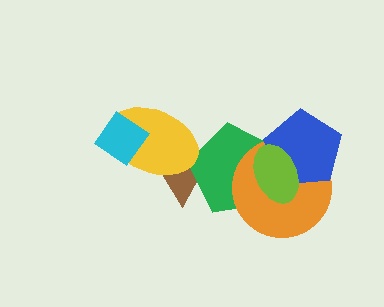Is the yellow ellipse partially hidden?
Yes, it is partially covered by another shape.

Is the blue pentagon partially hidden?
Yes, it is partially covered by another shape.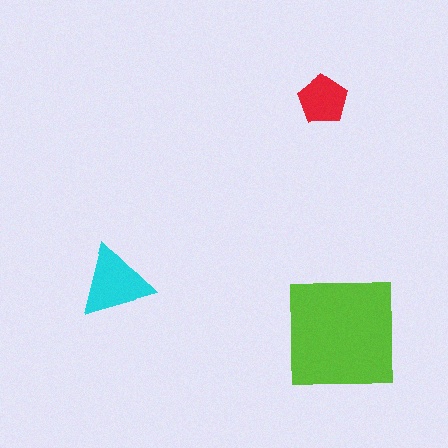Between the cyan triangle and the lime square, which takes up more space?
The lime square.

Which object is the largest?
The lime square.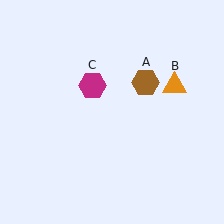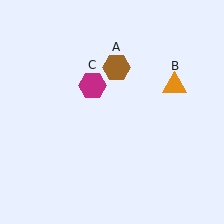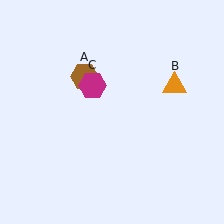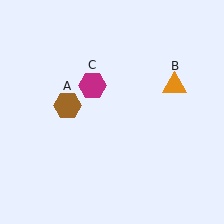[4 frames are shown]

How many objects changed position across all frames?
1 object changed position: brown hexagon (object A).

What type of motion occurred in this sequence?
The brown hexagon (object A) rotated counterclockwise around the center of the scene.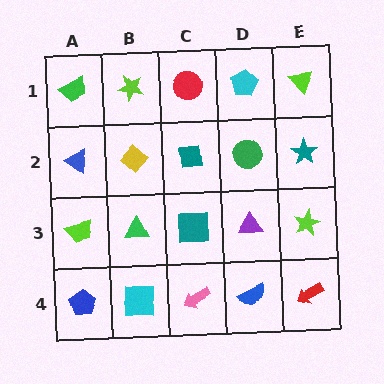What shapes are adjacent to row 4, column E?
A lime star (row 3, column E), a blue semicircle (row 4, column D).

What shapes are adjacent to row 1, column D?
A green circle (row 2, column D), a red circle (row 1, column C), a lime triangle (row 1, column E).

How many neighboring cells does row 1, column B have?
3.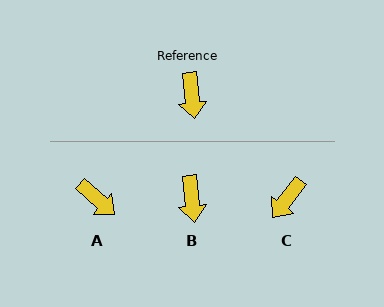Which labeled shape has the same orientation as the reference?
B.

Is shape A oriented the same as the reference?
No, it is off by about 42 degrees.